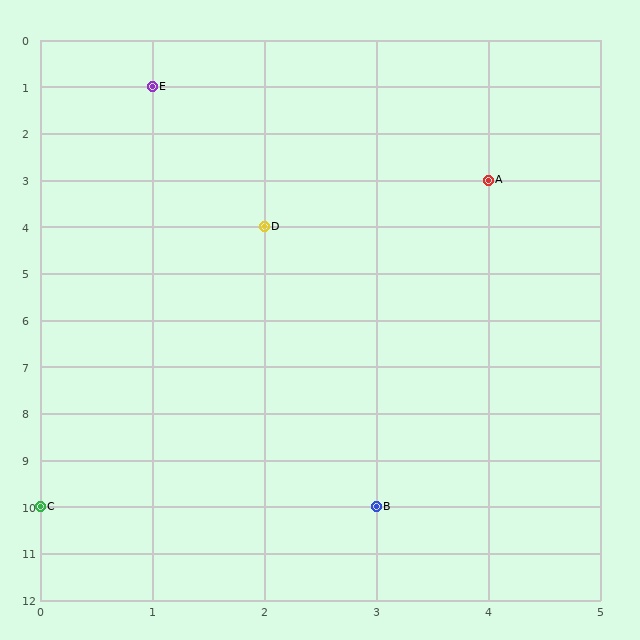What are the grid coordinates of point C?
Point C is at grid coordinates (0, 10).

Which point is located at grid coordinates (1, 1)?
Point E is at (1, 1).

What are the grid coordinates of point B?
Point B is at grid coordinates (3, 10).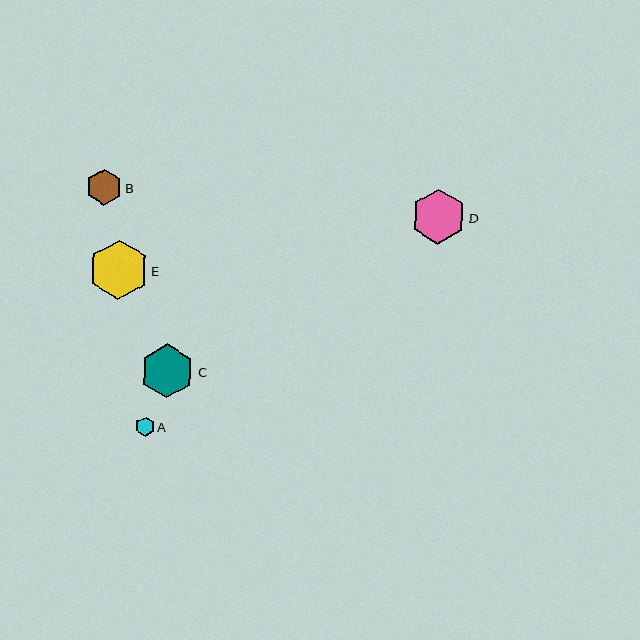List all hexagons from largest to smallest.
From largest to smallest: E, D, C, B, A.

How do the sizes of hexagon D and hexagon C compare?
Hexagon D and hexagon C are approximately the same size.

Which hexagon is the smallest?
Hexagon A is the smallest with a size of approximately 19 pixels.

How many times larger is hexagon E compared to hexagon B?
Hexagon E is approximately 1.6 times the size of hexagon B.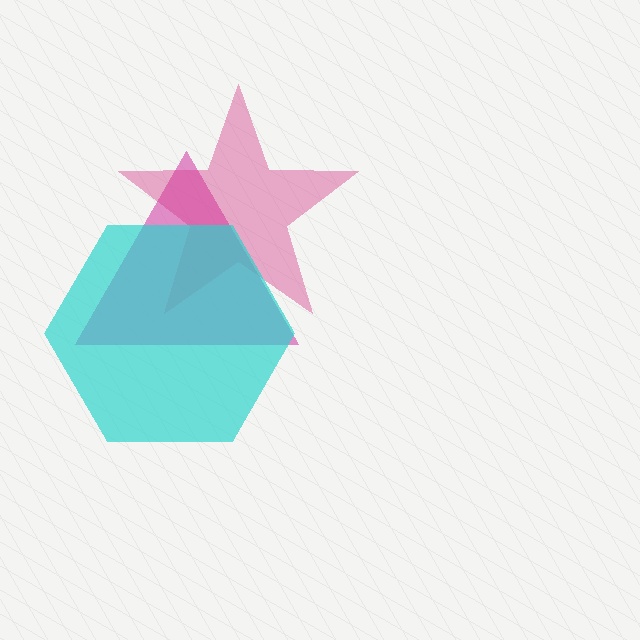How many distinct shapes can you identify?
There are 3 distinct shapes: a pink triangle, a magenta star, a cyan hexagon.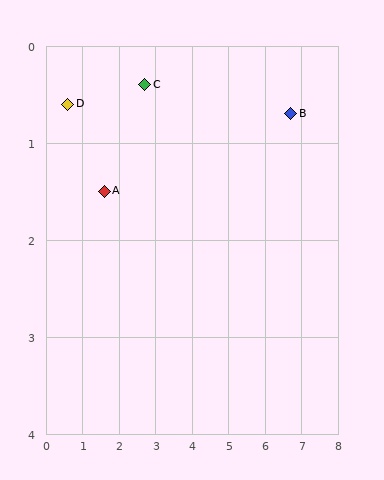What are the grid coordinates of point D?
Point D is at approximately (0.6, 0.6).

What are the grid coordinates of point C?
Point C is at approximately (2.7, 0.4).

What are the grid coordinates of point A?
Point A is at approximately (1.6, 1.5).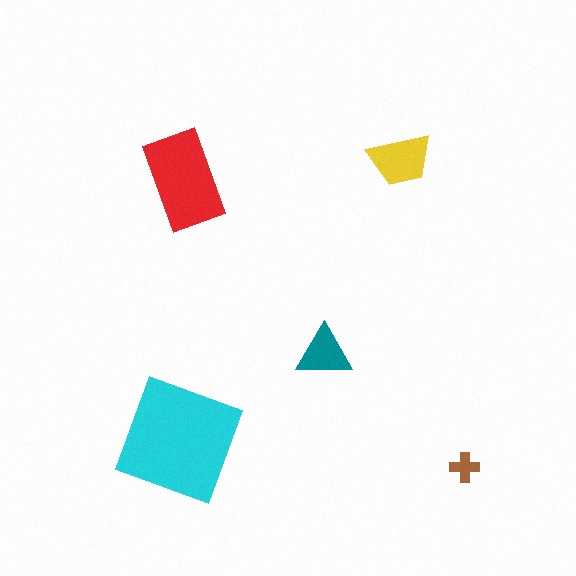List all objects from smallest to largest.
The brown cross, the teal triangle, the yellow trapezoid, the red rectangle, the cyan square.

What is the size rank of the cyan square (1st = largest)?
1st.